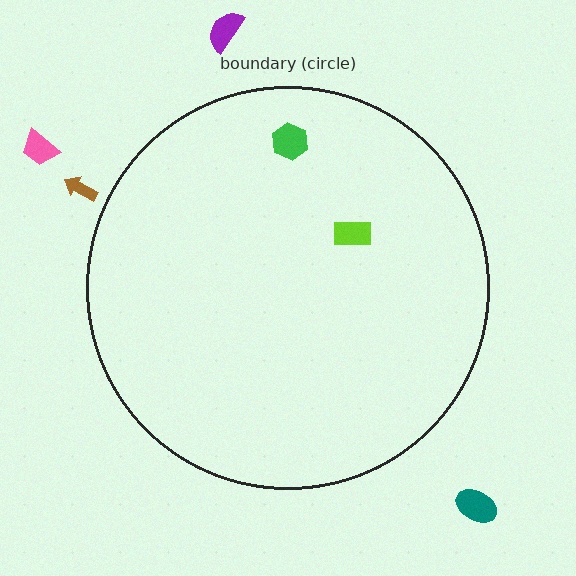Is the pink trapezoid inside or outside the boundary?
Outside.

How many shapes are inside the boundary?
2 inside, 4 outside.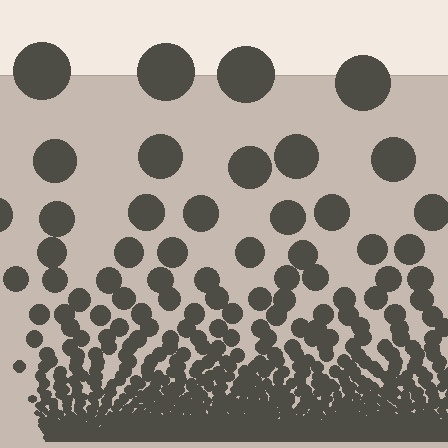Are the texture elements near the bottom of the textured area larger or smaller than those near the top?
Smaller. The gradient is inverted — elements near the bottom are smaller and denser.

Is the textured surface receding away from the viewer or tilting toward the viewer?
The surface appears to tilt toward the viewer. Texture elements get larger and sparser toward the top.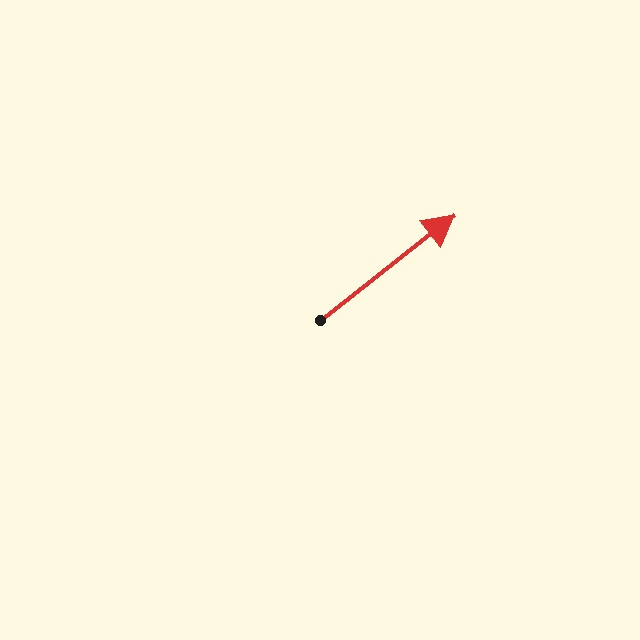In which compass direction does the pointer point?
Northeast.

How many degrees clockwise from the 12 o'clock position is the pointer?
Approximately 52 degrees.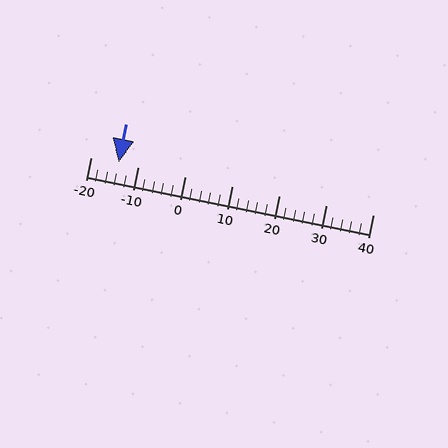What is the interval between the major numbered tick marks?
The major tick marks are spaced 10 units apart.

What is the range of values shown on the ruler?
The ruler shows values from -20 to 40.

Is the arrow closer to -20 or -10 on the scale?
The arrow is closer to -10.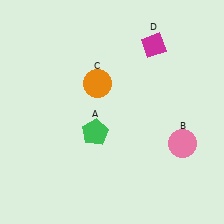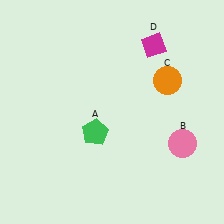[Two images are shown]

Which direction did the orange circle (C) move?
The orange circle (C) moved right.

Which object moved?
The orange circle (C) moved right.